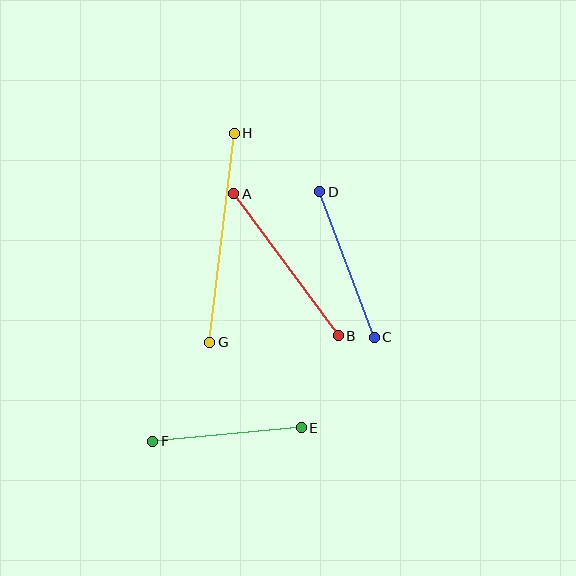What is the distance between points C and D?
The distance is approximately 155 pixels.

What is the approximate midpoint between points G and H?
The midpoint is at approximately (222, 238) pixels.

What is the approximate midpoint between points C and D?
The midpoint is at approximately (347, 265) pixels.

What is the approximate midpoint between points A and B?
The midpoint is at approximately (286, 265) pixels.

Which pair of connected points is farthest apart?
Points G and H are farthest apart.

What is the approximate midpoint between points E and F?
The midpoint is at approximately (227, 435) pixels.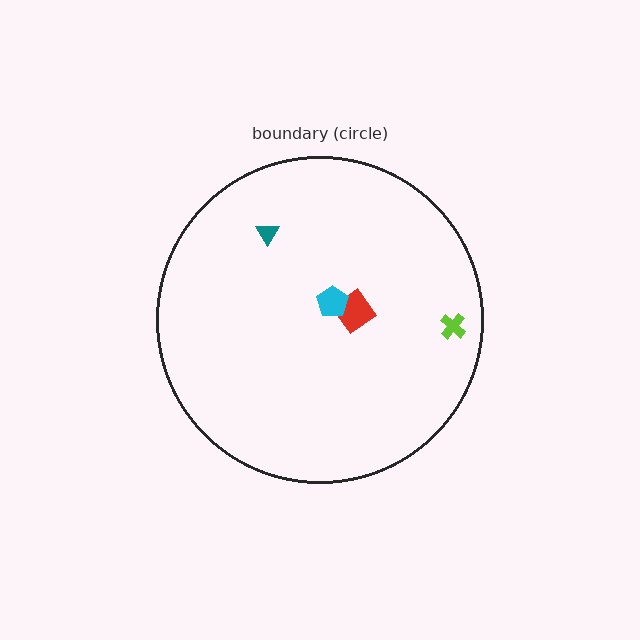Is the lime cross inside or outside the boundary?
Inside.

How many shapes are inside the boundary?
4 inside, 0 outside.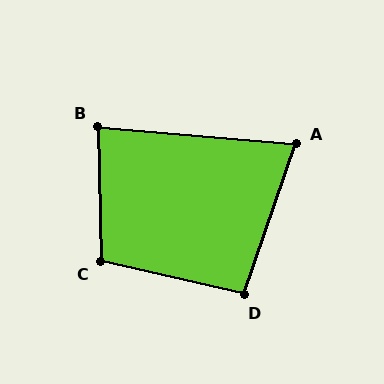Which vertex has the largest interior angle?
C, at approximately 104 degrees.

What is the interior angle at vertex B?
Approximately 84 degrees (acute).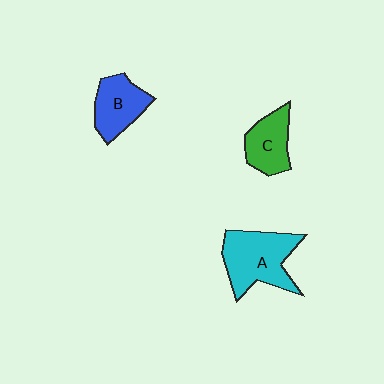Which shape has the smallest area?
Shape C (green).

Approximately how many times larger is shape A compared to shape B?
Approximately 1.5 times.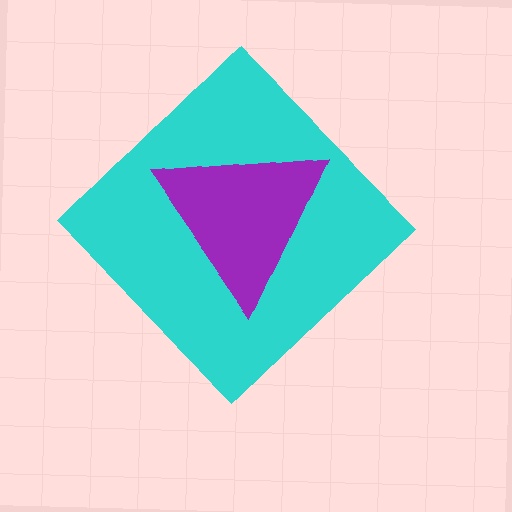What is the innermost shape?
The purple triangle.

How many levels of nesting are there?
2.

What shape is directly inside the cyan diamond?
The purple triangle.